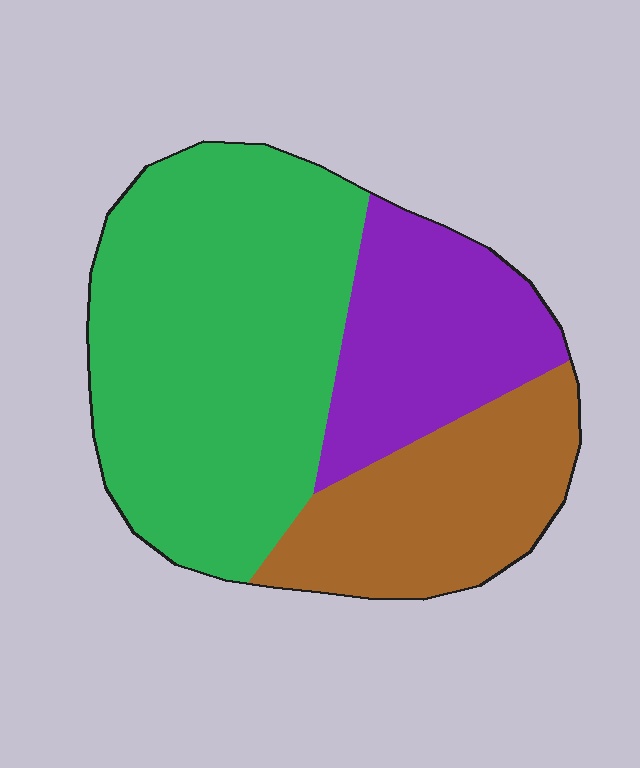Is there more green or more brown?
Green.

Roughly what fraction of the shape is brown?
Brown takes up less than a quarter of the shape.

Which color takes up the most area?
Green, at roughly 55%.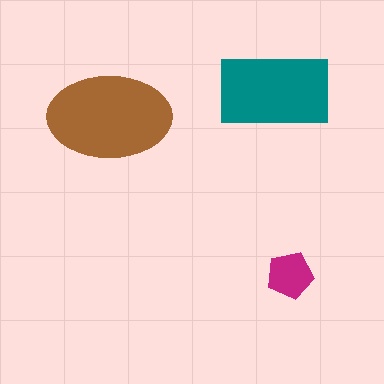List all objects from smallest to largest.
The magenta pentagon, the teal rectangle, the brown ellipse.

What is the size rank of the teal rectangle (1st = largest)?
2nd.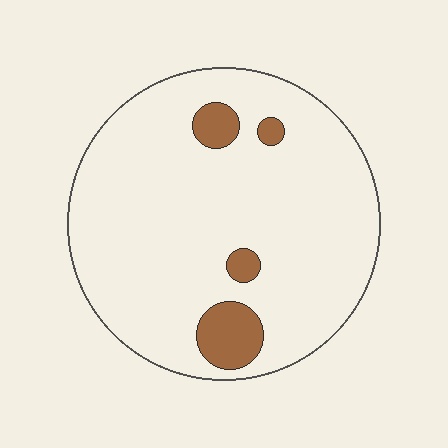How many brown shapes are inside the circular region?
4.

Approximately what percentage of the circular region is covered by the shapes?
Approximately 10%.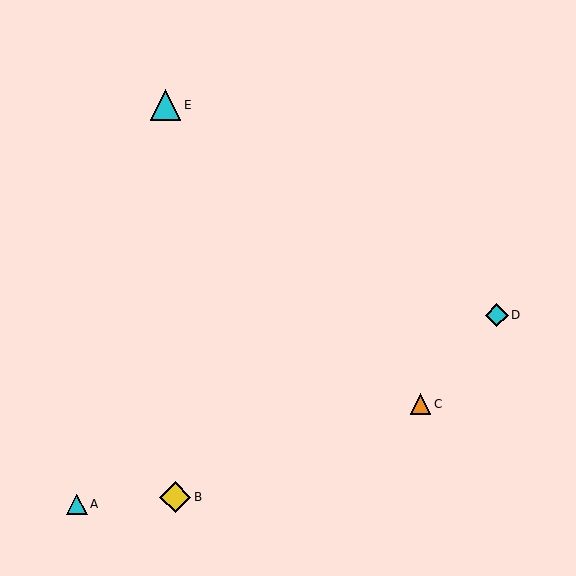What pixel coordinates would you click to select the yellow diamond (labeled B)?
Click at (175, 497) to select the yellow diamond B.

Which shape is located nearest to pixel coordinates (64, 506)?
The cyan triangle (labeled A) at (77, 504) is nearest to that location.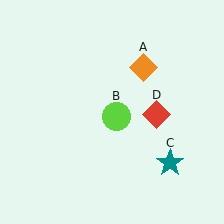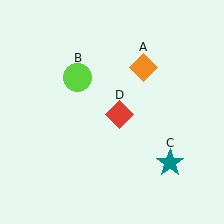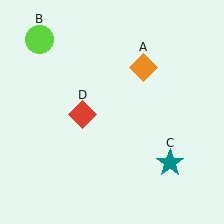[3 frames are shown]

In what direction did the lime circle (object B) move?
The lime circle (object B) moved up and to the left.